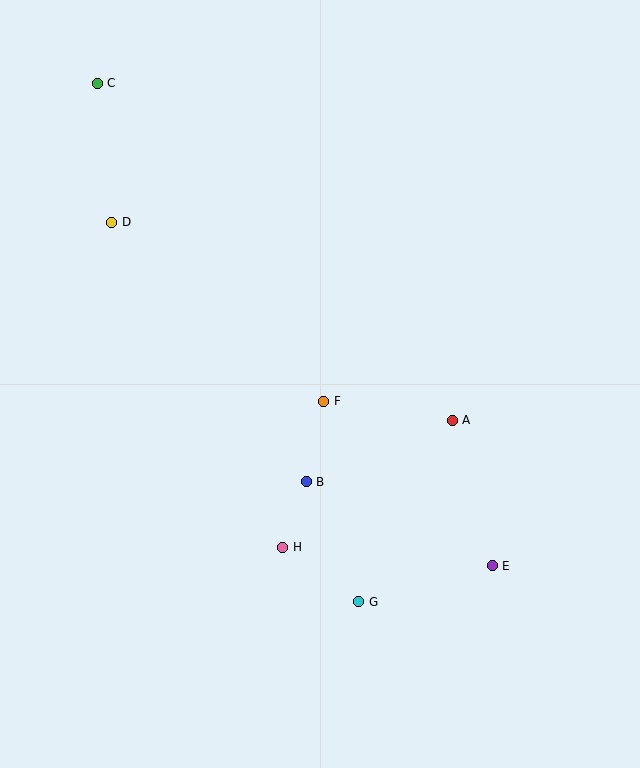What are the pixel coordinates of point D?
Point D is at (112, 222).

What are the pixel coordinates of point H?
Point H is at (283, 547).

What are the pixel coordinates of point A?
Point A is at (452, 420).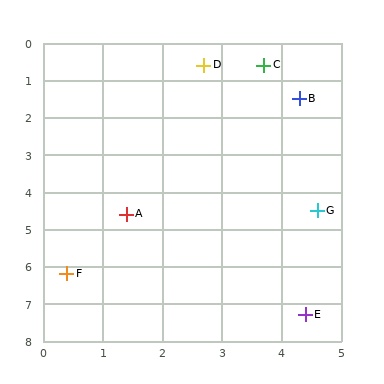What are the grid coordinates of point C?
Point C is at approximately (3.7, 0.6).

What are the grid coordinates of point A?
Point A is at approximately (1.4, 4.6).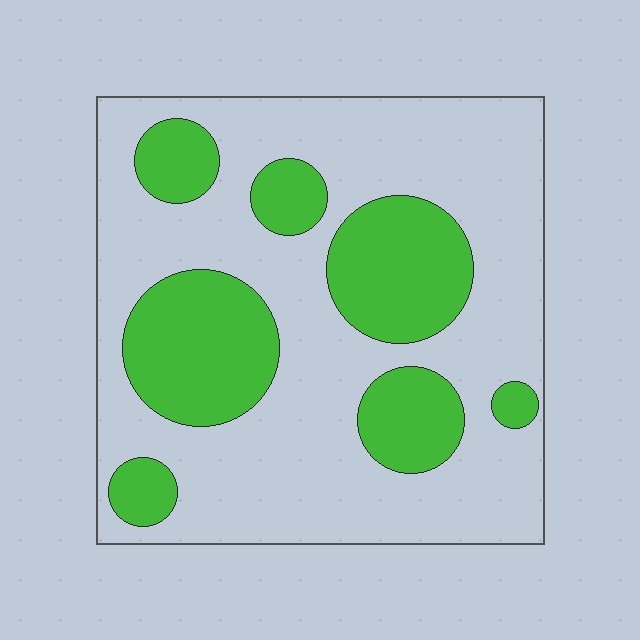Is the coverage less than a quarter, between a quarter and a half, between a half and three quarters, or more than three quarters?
Between a quarter and a half.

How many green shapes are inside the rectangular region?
7.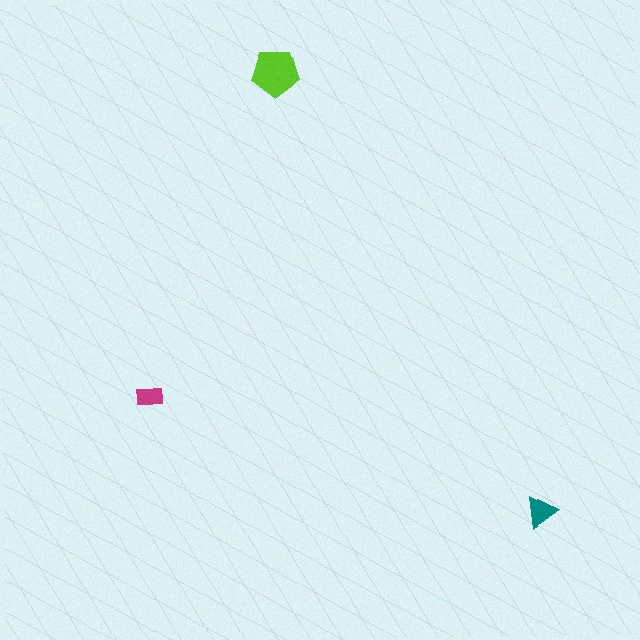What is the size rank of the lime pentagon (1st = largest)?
1st.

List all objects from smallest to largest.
The magenta rectangle, the teal triangle, the lime pentagon.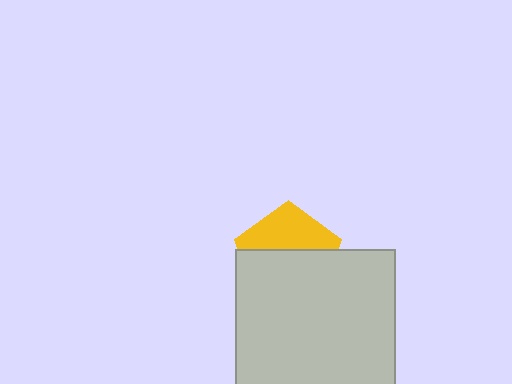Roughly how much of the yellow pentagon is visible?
A small part of it is visible (roughly 41%).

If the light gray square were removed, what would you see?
You would see the complete yellow pentagon.